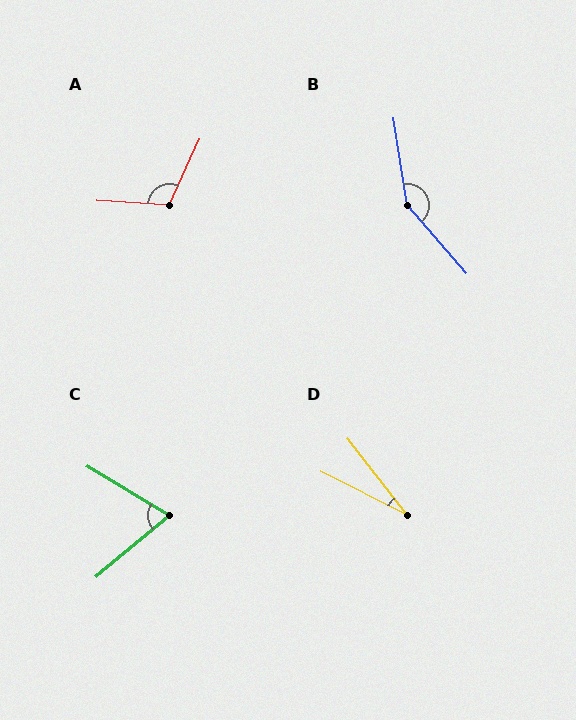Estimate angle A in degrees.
Approximately 111 degrees.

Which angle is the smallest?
D, at approximately 26 degrees.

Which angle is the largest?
B, at approximately 148 degrees.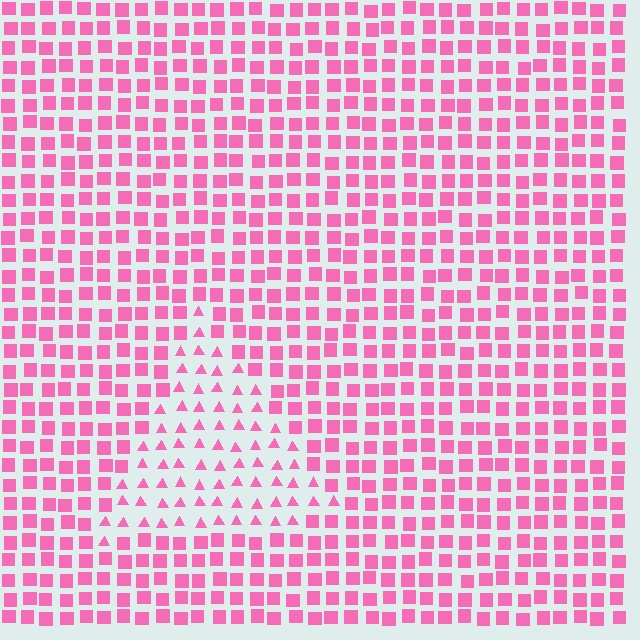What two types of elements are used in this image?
The image uses triangles inside the triangle region and squares outside it.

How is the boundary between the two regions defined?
The boundary is defined by a change in element shape: triangles inside vs. squares outside. All elements share the same color and spacing.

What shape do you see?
I see a triangle.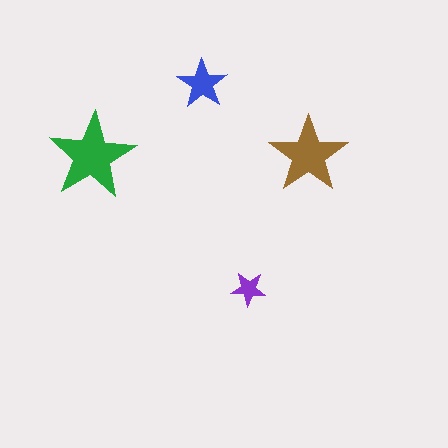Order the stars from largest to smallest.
the green one, the brown one, the blue one, the purple one.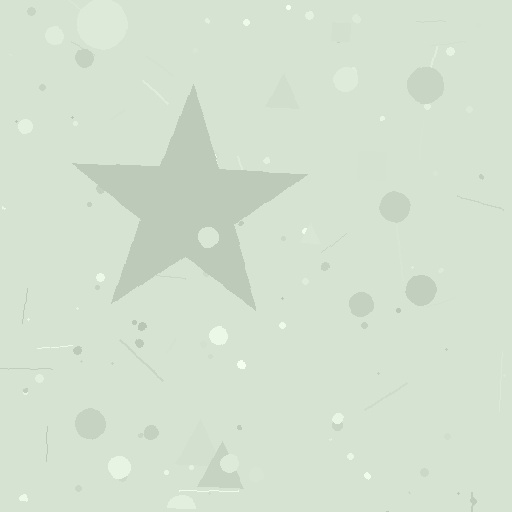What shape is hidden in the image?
A star is hidden in the image.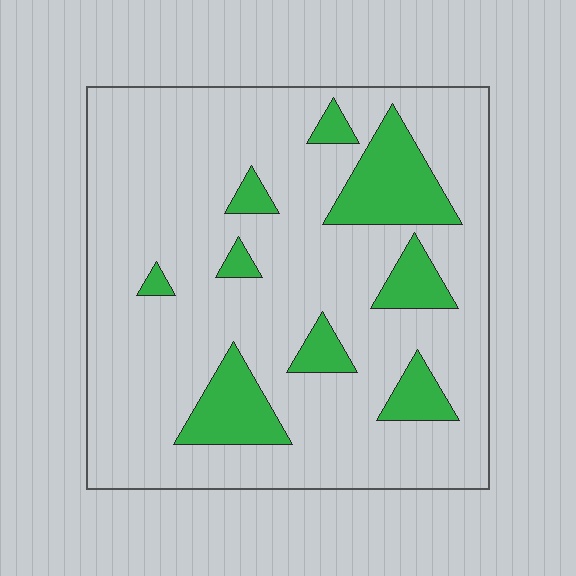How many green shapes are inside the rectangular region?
9.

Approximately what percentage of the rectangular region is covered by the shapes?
Approximately 15%.